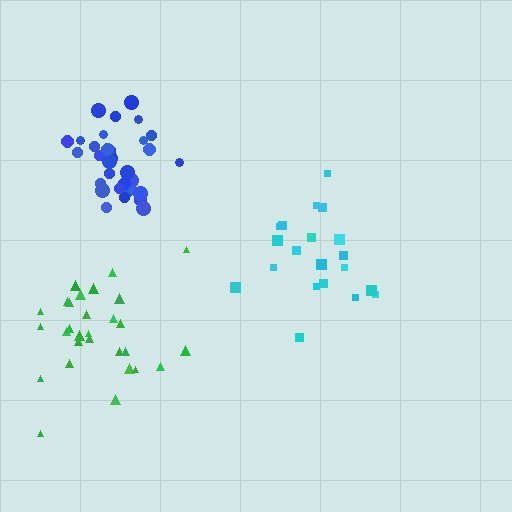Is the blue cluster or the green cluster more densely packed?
Blue.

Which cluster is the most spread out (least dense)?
Green.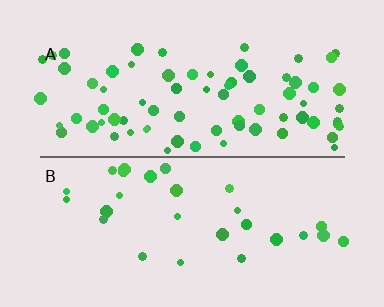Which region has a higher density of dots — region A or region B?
A (the top).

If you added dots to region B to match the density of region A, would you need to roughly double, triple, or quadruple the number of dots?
Approximately triple.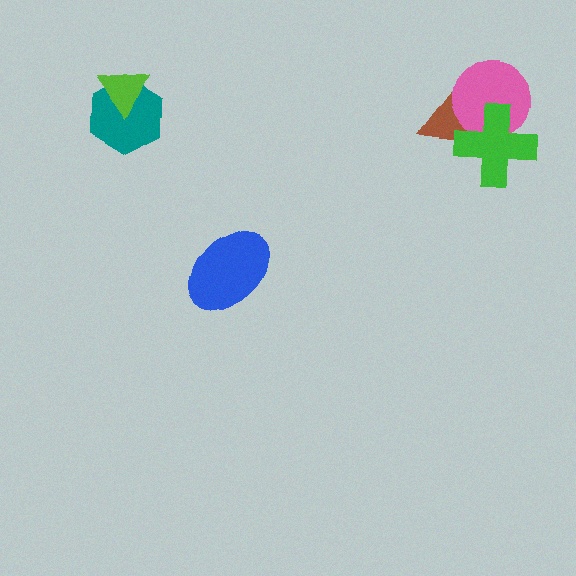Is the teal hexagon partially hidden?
Yes, it is partially covered by another shape.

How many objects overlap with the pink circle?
2 objects overlap with the pink circle.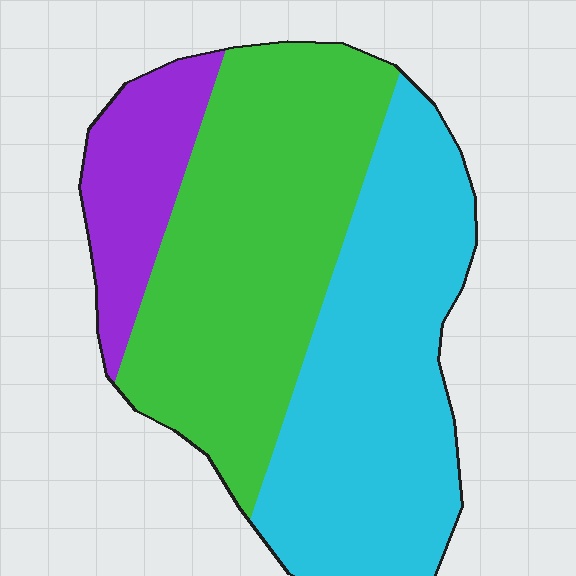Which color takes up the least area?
Purple, at roughly 15%.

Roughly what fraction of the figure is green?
Green takes up between a third and a half of the figure.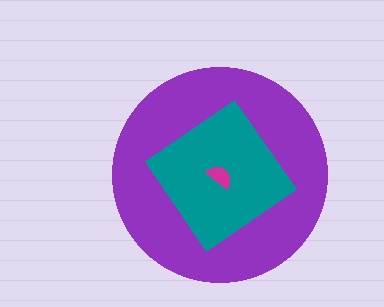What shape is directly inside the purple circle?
The teal diamond.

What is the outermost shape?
The purple circle.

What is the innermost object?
The magenta semicircle.